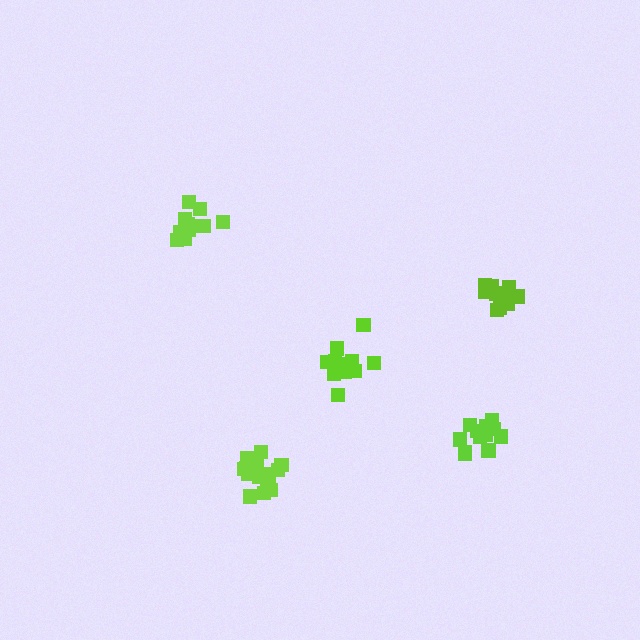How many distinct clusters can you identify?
There are 5 distinct clusters.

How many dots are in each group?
Group 1: 13 dots, Group 2: 18 dots, Group 3: 13 dots, Group 4: 12 dots, Group 5: 12 dots (68 total).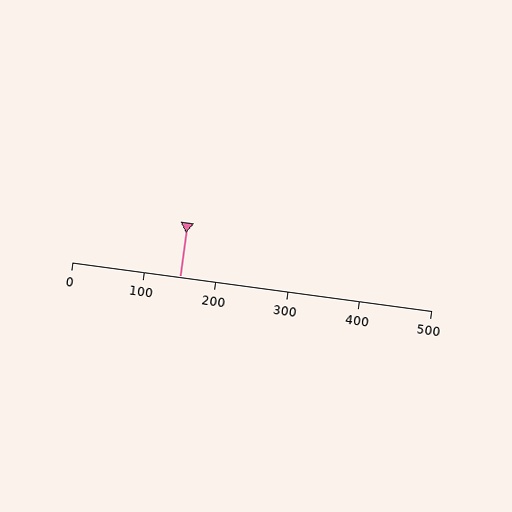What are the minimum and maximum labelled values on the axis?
The axis runs from 0 to 500.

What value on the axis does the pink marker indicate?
The marker indicates approximately 150.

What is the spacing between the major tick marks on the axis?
The major ticks are spaced 100 apart.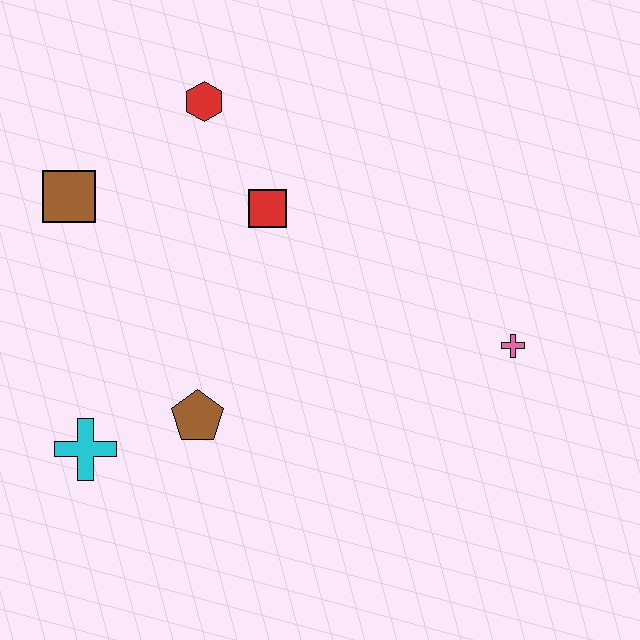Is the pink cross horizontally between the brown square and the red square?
No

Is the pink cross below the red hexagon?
Yes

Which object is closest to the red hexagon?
The red square is closest to the red hexagon.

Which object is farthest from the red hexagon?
The pink cross is farthest from the red hexagon.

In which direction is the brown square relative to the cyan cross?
The brown square is above the cyan cross.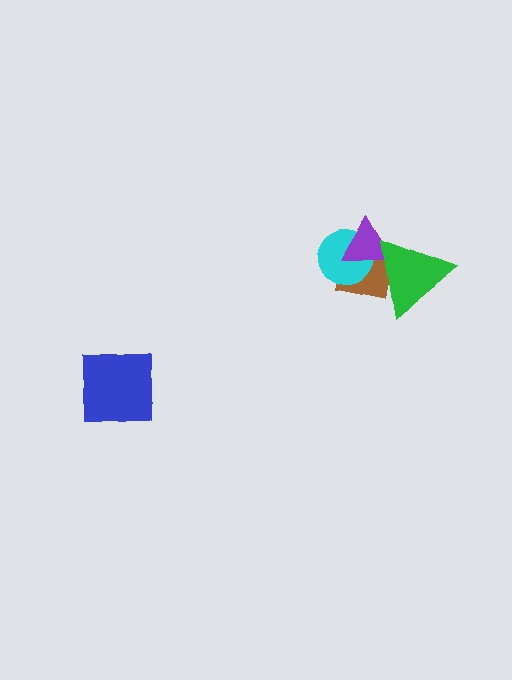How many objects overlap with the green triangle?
2 objects overlap with the green triangle.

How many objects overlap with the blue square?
0 objects overlap with the blue square.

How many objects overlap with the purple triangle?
3 objects overlap with the purple triangle.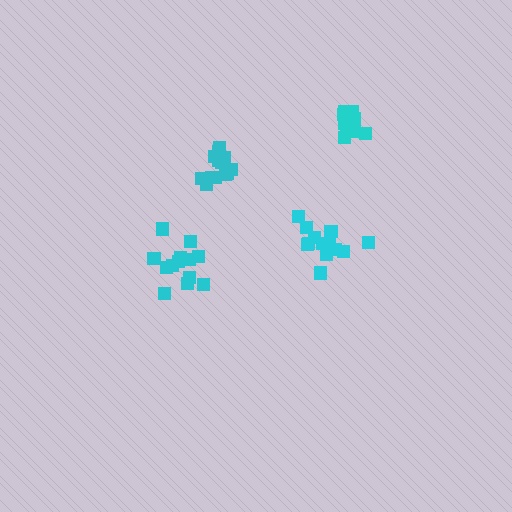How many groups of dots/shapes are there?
There are 4 groups.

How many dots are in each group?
Group 1: 13 dots, Group 2: 13 dots, Group 3: 13 dots, Group 4: 11 dots (50 total).